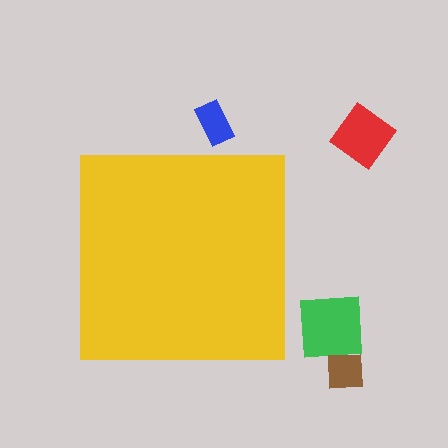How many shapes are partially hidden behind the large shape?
0 shapes are partially hidden.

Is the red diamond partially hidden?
No, the red diamond is fully visible.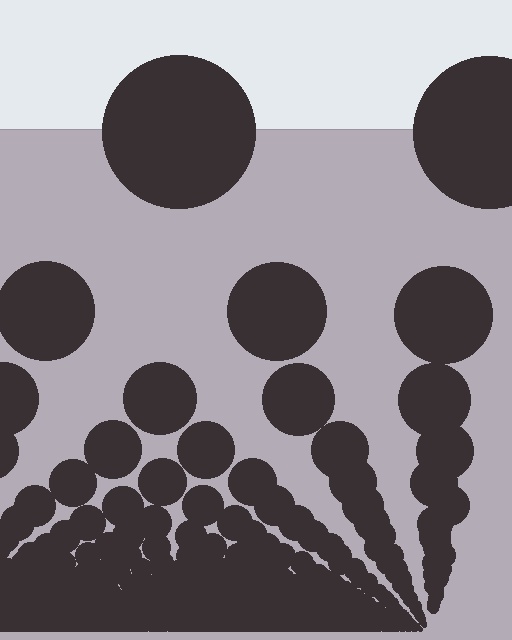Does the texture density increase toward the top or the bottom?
Density increases toward the bottom.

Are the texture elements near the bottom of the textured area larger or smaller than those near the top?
Smaller. The gradient is inverted — elements near the bottom are smaller and denser.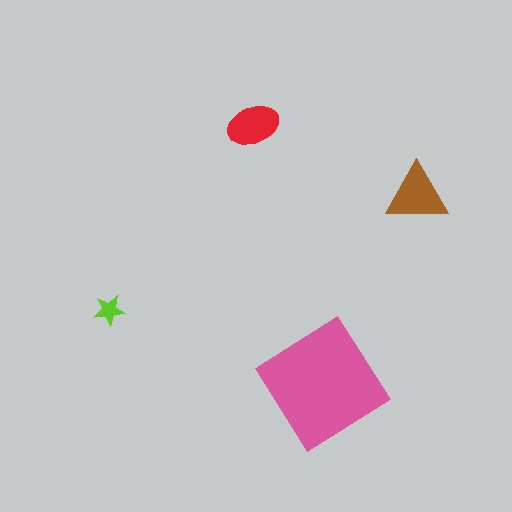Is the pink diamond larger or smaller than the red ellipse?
Larger.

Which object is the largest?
The pink diamond.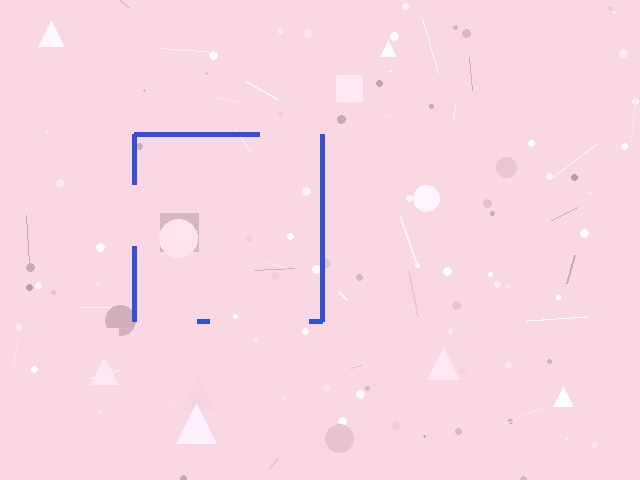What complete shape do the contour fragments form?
The contour fragments form a square.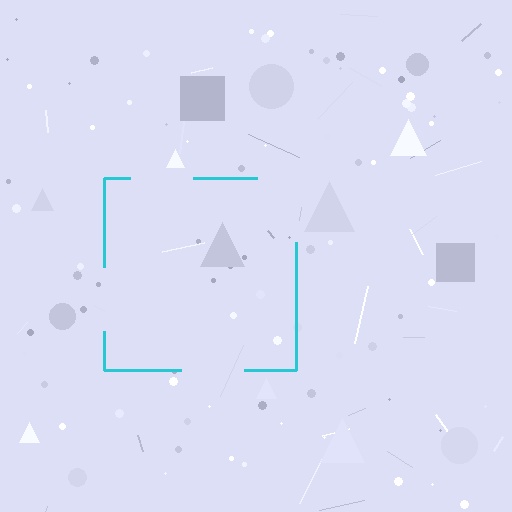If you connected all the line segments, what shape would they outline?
They would outline a square.